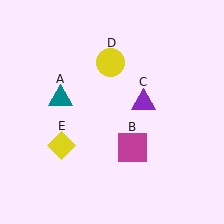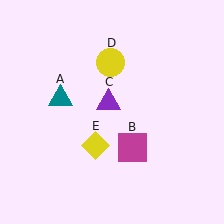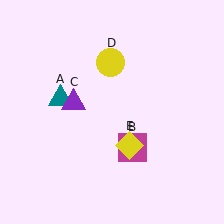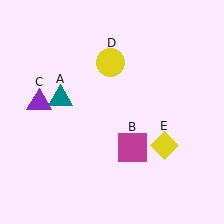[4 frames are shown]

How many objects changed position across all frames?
2 objects changed position: purple triangle (object C), yellow diamond (object E).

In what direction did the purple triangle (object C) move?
The purple triangle (object C) moved left.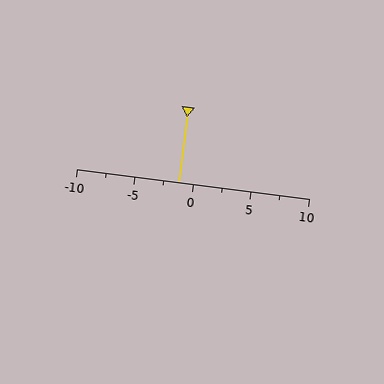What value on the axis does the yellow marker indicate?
The marker indicates approximately -1.2.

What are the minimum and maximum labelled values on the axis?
The axis runs from -10 to 10.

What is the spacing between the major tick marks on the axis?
The major ticks are spaced 5 apart.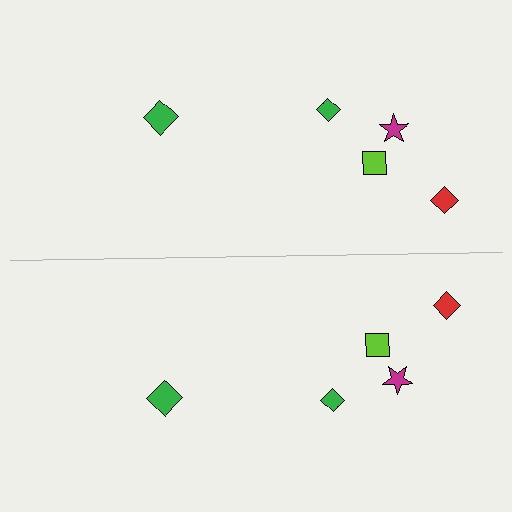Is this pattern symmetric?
Yes, this pattern has bilateral (reflection) symmetry.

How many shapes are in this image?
There are 10 shapes in this image.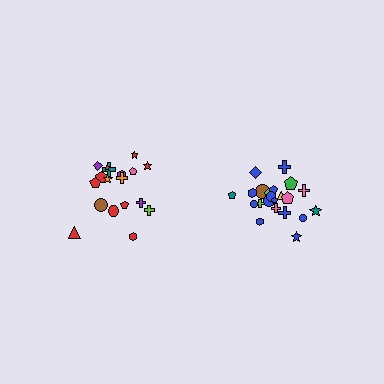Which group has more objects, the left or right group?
The right group.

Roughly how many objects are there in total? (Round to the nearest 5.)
Roughly 40 objects in total.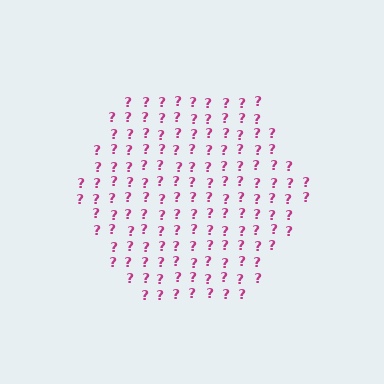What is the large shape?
The large shape is a hexagon.